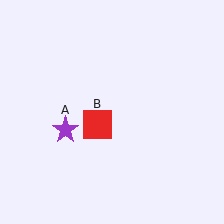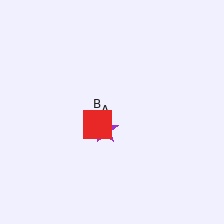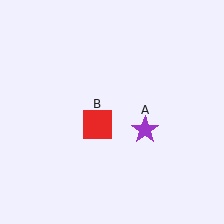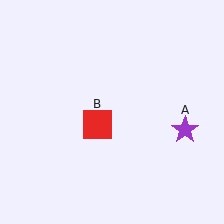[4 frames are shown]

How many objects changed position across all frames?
1 object changed position: purple star (object A).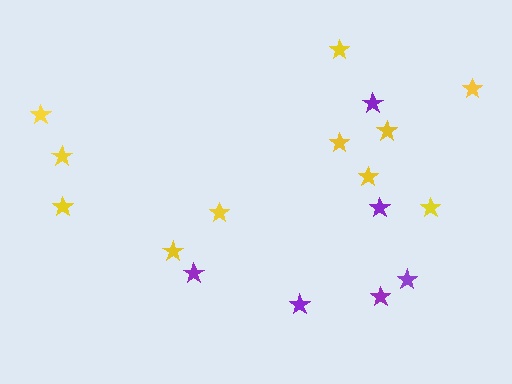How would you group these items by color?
There are 2 groups: one group of yellow stars (11) and one group of purple stars (6).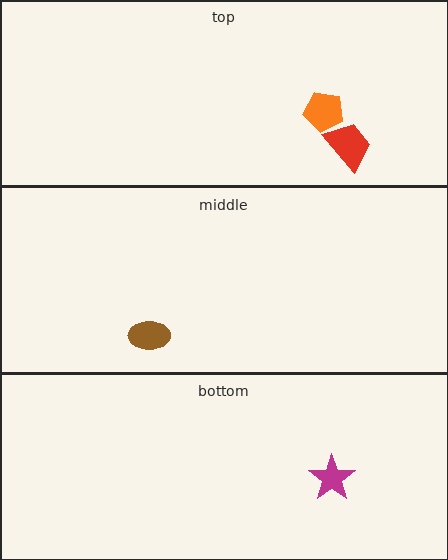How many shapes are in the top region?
2.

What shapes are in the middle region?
The brown ellipse.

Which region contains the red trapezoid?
The top region.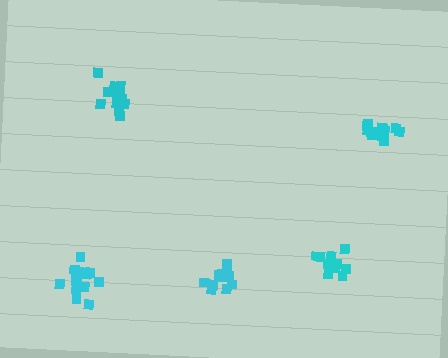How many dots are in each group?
Group 1: 15 dots, Group 2: 11 dots, Group 3: 13 dots, Group 4: 10 dots, Group 5: 14 dots (63 total).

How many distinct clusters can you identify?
There are 5 distinct clusters.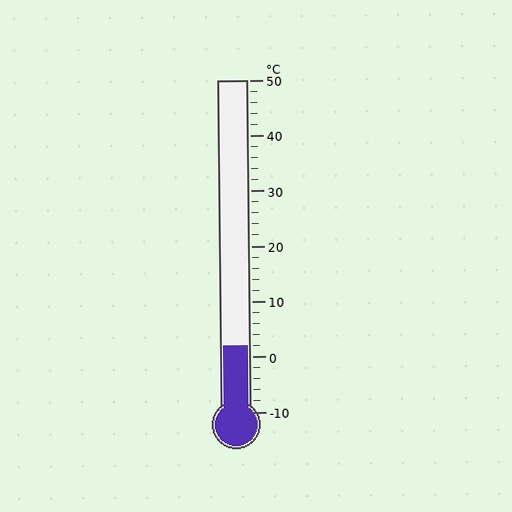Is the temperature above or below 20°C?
The temperature is below 20°C.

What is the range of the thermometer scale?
The thermometer scale ranges from -10°C to 50°C.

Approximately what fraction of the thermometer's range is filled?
The thermometer is filled to approximately 20% of its range.